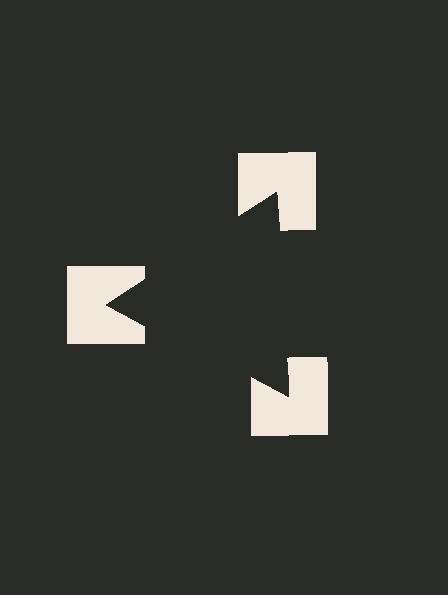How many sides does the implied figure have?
3 sides.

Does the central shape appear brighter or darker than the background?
It typically appears slightly darker than the background, even though no actual brightness change is drawn.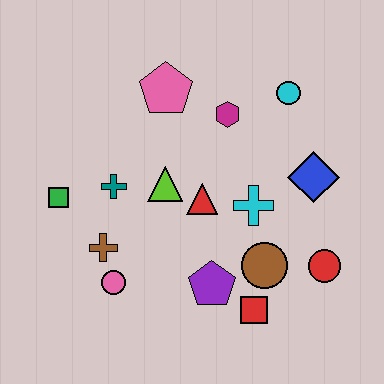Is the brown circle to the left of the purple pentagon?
No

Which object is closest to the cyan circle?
The magenta hexagon is closest to the cyan circle.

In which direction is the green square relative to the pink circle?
The green square is above the pink circle.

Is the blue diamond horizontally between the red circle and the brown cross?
Yes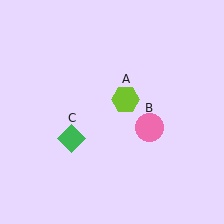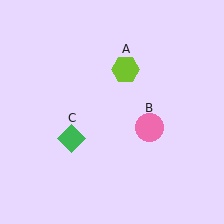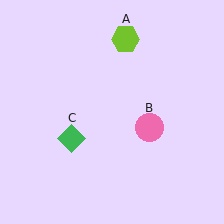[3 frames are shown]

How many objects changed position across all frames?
1 object changed position: lime hexagon (object A).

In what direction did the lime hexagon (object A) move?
The lime hexagon (object A) moved up.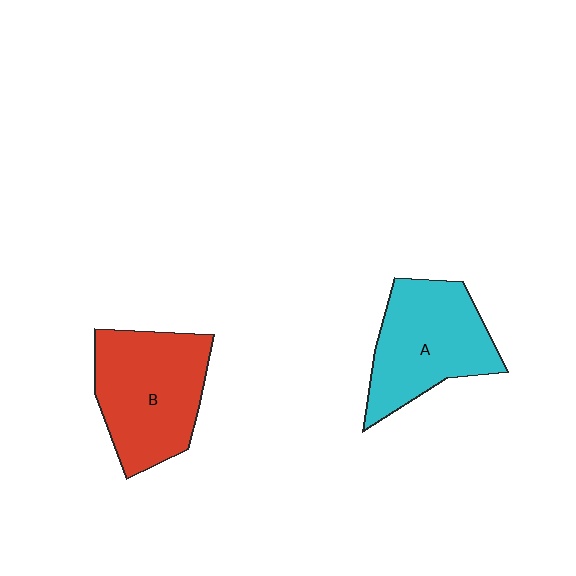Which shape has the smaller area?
Shape A (cyan).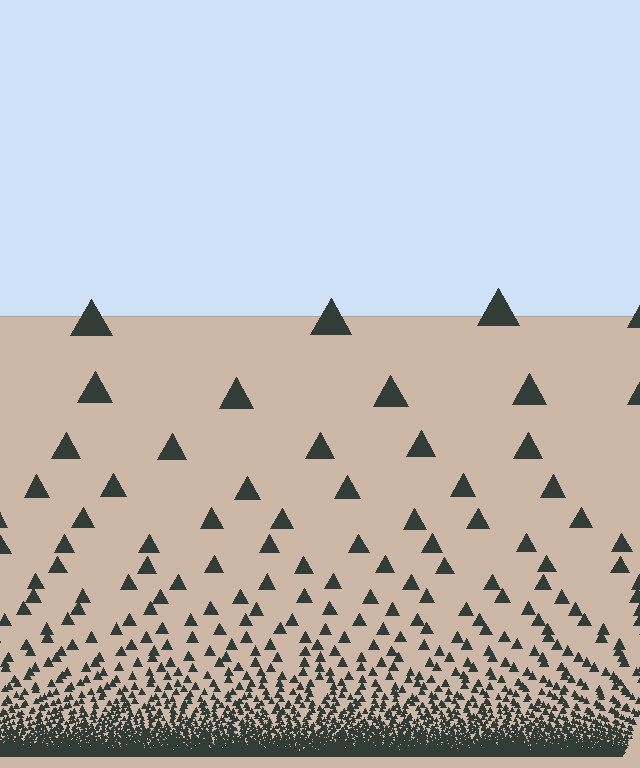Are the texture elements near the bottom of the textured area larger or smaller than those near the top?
Smaller. The gradient is inverted — elements near the bottom are smaller and denser.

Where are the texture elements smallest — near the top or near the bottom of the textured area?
Near the bottom.